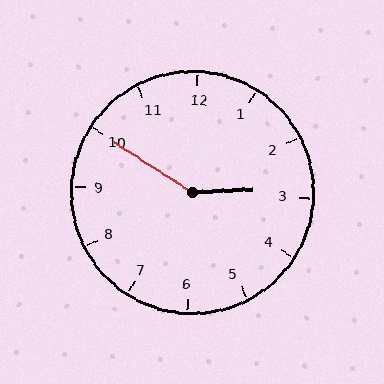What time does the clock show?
2:50.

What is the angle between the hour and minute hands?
Approximately 145 degrees.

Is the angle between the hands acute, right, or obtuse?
It is obtuse.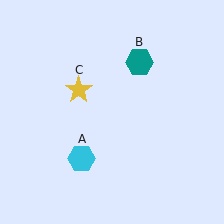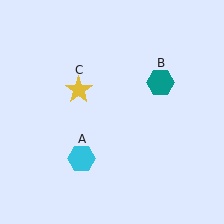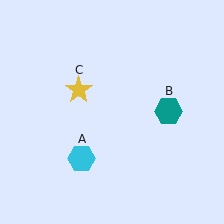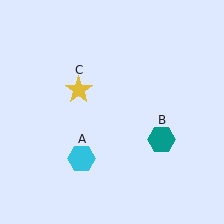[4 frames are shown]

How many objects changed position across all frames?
1 object changed position: teal hexagon (object B).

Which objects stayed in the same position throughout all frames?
Cyan hexagon (object A) and yellow star (object C) remained stationary.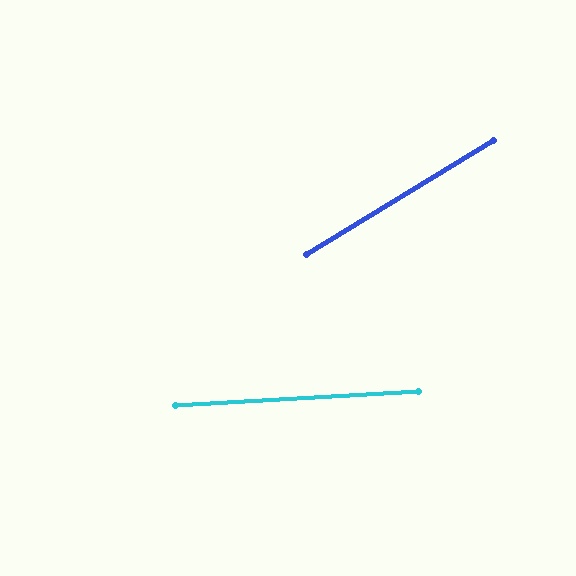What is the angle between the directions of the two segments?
Approximately 28 degrees.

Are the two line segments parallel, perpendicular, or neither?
Neither parallel nor perpendicular — they differ by about 28°.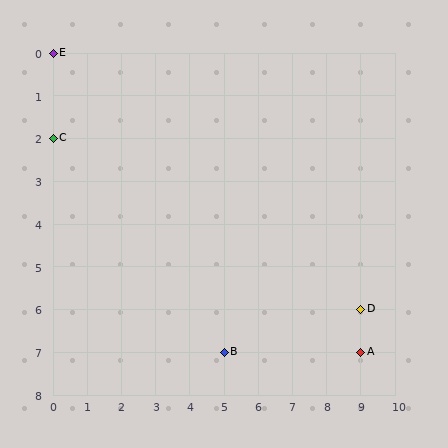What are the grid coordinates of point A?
Point A is at grid coordinates (9, 7).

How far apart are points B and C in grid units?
Points B and C are 5 columns and 5 rows apart (about 7.1 grid units diagonally).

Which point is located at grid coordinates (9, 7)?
Point A is at (9, 7).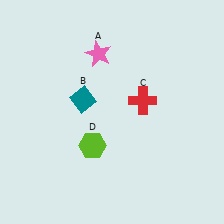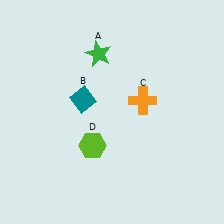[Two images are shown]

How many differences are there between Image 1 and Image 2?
There are 2 differences between the two images.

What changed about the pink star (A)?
In Image 1, A is pink. In Image 2, it changed to green.